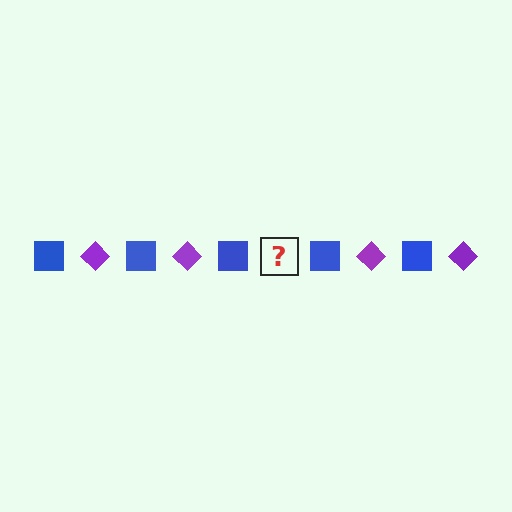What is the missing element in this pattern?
The missing element is a purple diamond.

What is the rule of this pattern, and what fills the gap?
The rule is that the pattern alternates between blue square and purple diamond. The gap should be filled with a purple diamond.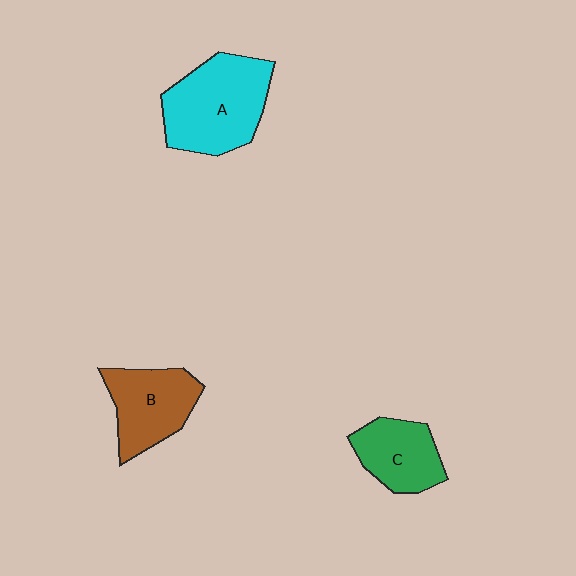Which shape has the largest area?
Shape A (cyan).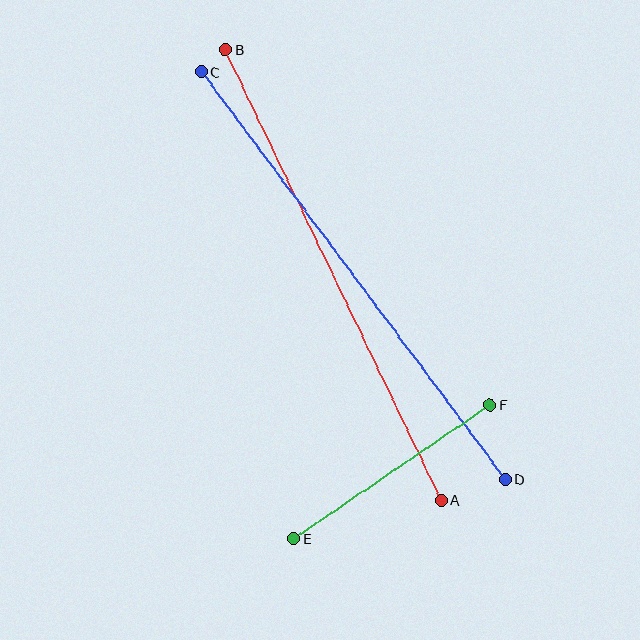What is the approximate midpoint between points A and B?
The midpoint is at approximately (333, 275) pixels.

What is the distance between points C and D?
The distance is approximately 508 pixels.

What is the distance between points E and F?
The distance is approximately 237 pixels.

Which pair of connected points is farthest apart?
Points C and D are farthest apart.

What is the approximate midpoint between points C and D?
The midpoint is at approximately (353, 275) pixels.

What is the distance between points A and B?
The distance is approximately 500 pixels.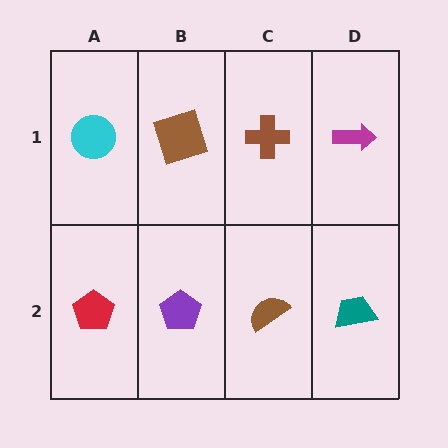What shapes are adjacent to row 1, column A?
A red pentagon (row 2, column A), a brown square (row 1, column B).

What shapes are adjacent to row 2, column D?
A magenta arrow (row 1, column D), a brown semicircle (row 2, column C).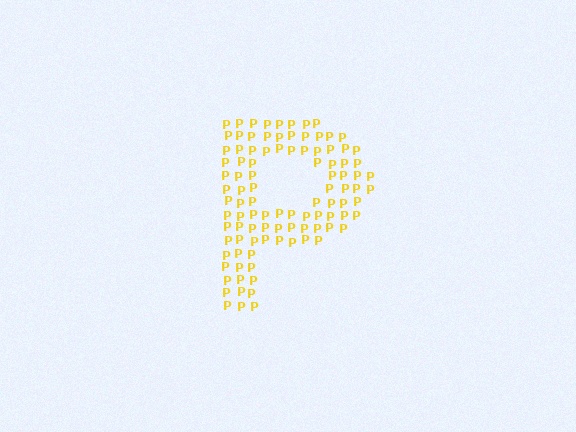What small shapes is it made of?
It is made of small letter P's.